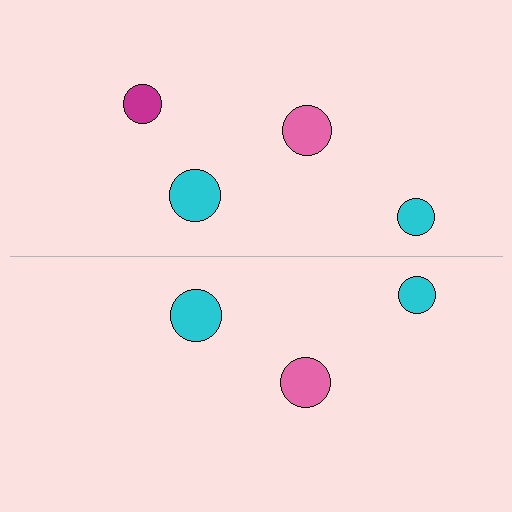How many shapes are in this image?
There are 7 shapes in this image.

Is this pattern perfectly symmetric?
No, the pattern is not perfectly symmetric. A magenta circle is missing from the bottom side.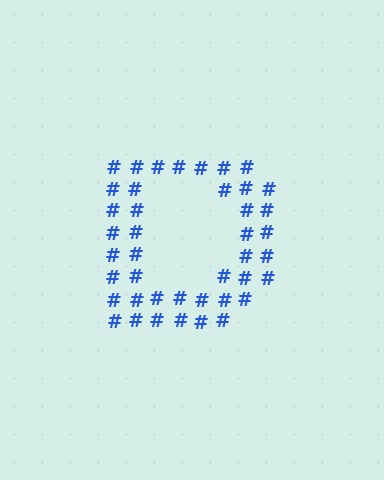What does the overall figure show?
The overall figure shows the letter D.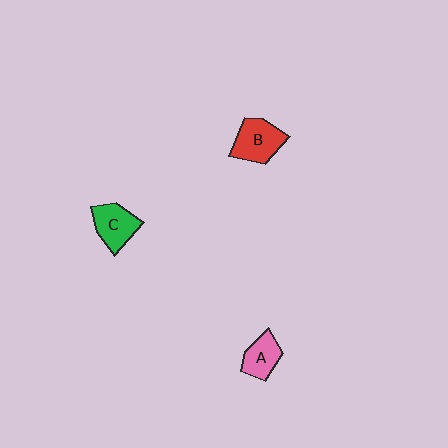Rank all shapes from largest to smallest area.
From largest to smallest: B (red), C (green), A (pink).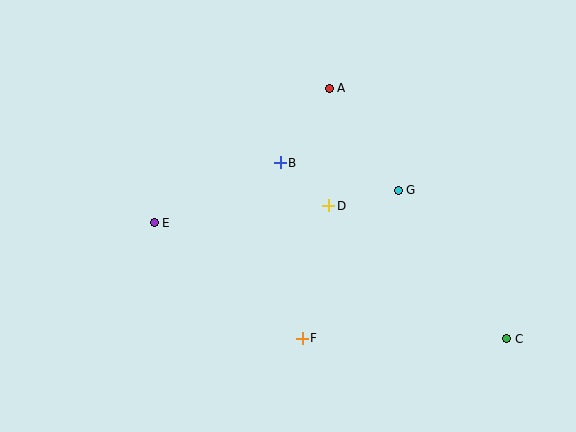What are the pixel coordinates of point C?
Point C is at (507, 339).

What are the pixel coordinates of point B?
Point B is at (280, 163).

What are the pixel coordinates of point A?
Point A is at (329, 88).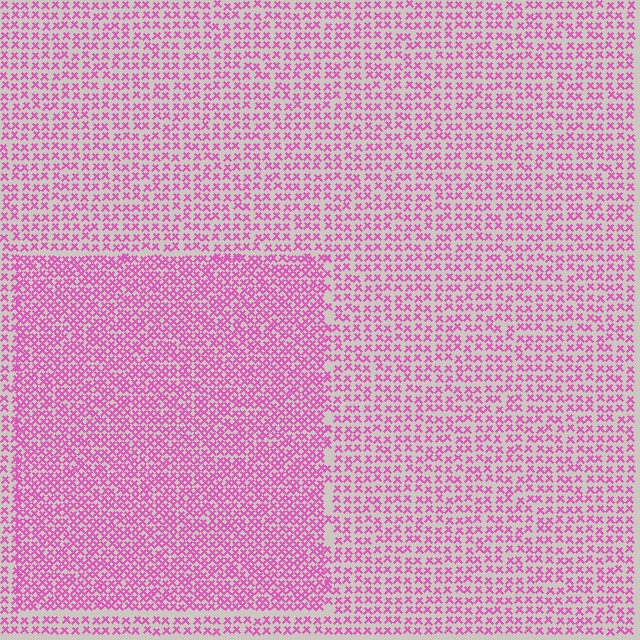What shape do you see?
I see a rectangle.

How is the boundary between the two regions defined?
The boundary is defined by a change in element density (approximately 1.7x ratio). All elements are the same color, size, and shape.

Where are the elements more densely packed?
The elements are more densely packed inside the rectangle boundary.